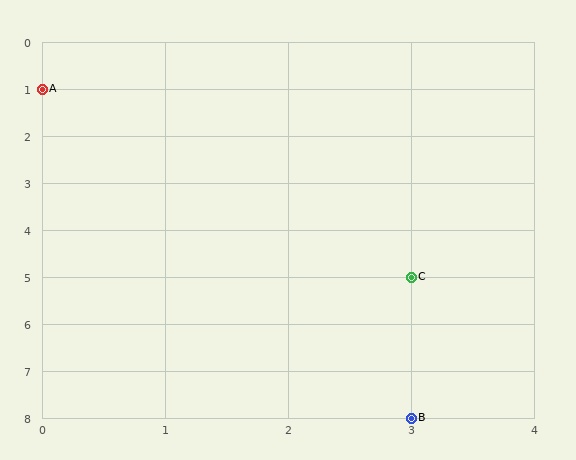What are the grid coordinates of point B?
Point B is at grid coordinates (3, 8).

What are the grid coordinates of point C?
Point C is at grid coordinates (3, 5).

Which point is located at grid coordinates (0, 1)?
Point A is at (0, 1).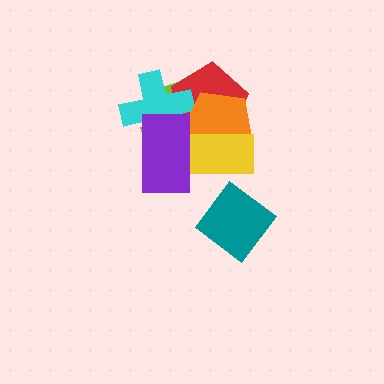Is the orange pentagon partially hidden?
Yes, it is partially covered by another shape.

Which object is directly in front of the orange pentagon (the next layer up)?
The yellow rectangle is directly in front of the orange pentagon.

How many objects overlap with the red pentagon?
5 objects overlap with the red pentagon.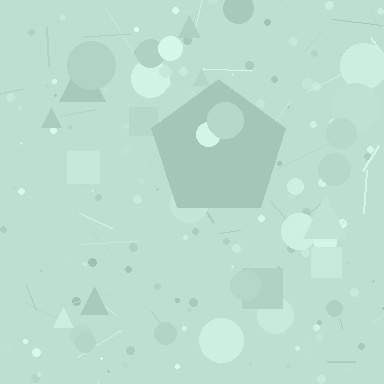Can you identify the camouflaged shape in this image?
The camouflaged shape is a pentagon.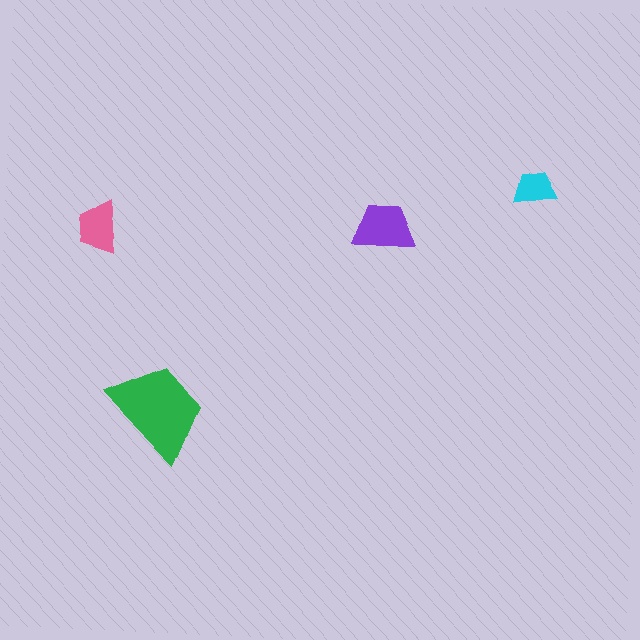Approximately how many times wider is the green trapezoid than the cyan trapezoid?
About 2.5 times wider.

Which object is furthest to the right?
The cyan trapezoid is rightmost.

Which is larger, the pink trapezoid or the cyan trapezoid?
The pink one.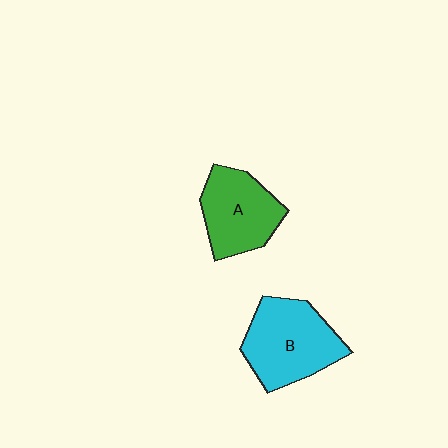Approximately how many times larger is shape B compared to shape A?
Approximately 1.2 times.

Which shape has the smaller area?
Shape A (green).